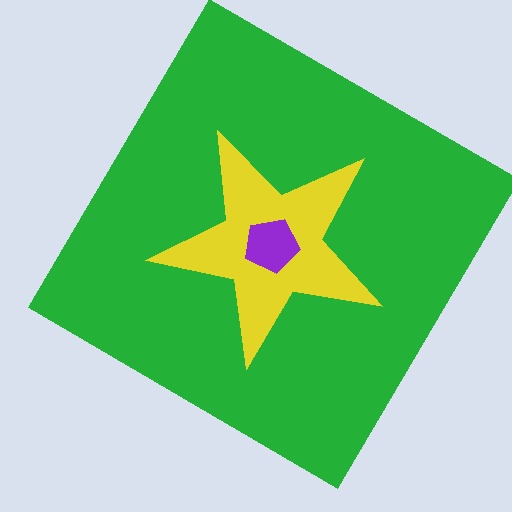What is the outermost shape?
The green diamond.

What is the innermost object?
The purple pentagon.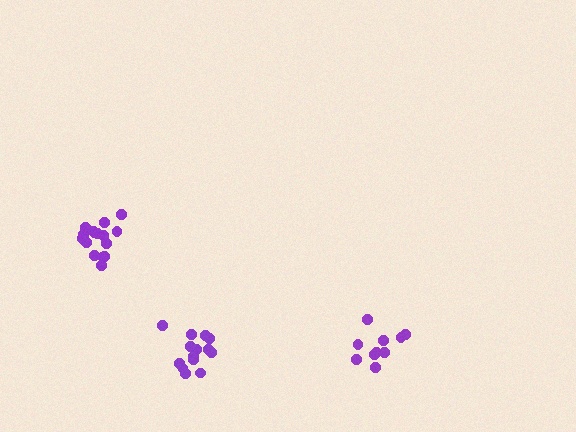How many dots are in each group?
Group 1: 10 dots, Group 2: 14 dots, Group 3: 16 dots (40 total).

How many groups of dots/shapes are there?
There are 3 groups.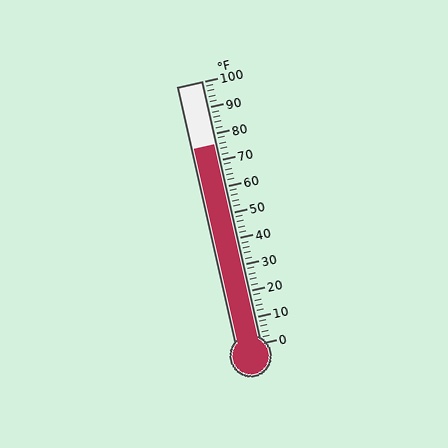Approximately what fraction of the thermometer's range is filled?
The thermometer is filled to approximately 75% of its range.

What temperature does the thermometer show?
The thermometer shows approximately 76°F.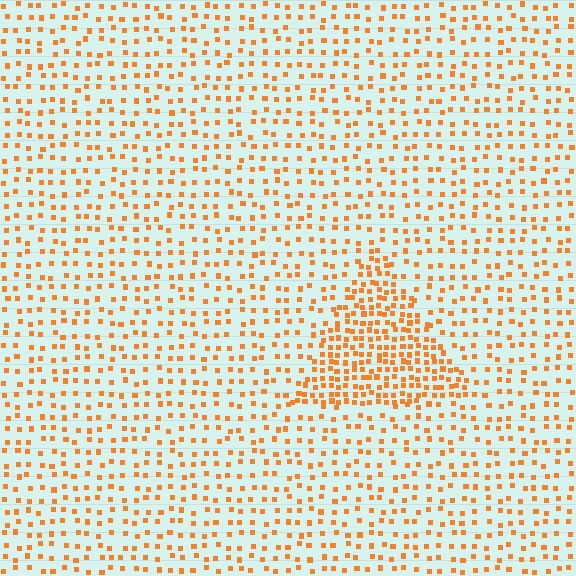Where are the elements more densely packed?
The elements are more densely packed inside the triangle boundary.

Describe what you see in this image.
The image contains small orange elements arranged at two different densities. A triangle-shaped region is visible where the elements are more densely packed than the surrounding area.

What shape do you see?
I see a triangle.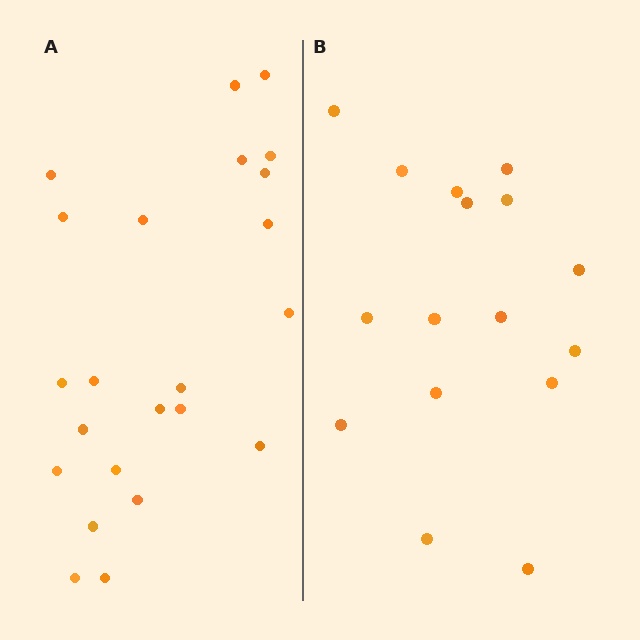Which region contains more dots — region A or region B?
Region A (the left region) has more dots.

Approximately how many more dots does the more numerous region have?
Region A has roughly 8 or so more dots than region B.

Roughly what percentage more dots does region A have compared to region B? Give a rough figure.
About 45% more.